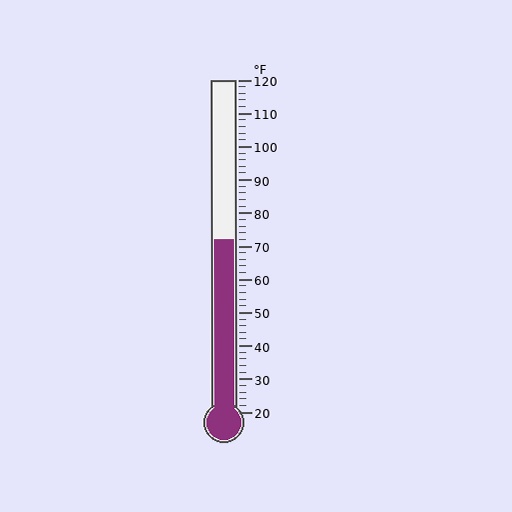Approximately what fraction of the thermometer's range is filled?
The thermometer is filled to approximately 50% of its range.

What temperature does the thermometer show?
The thermometer shows approximately 72°F.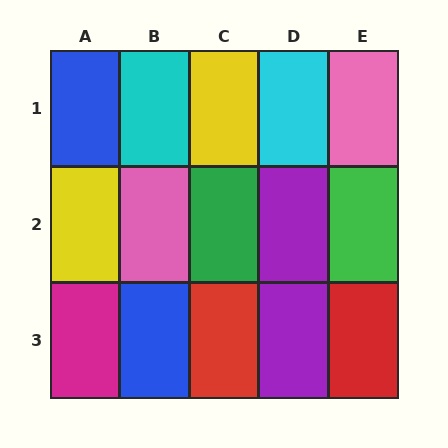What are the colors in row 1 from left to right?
Blue, cyan, yellow, cyan, pink.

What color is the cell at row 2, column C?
Green.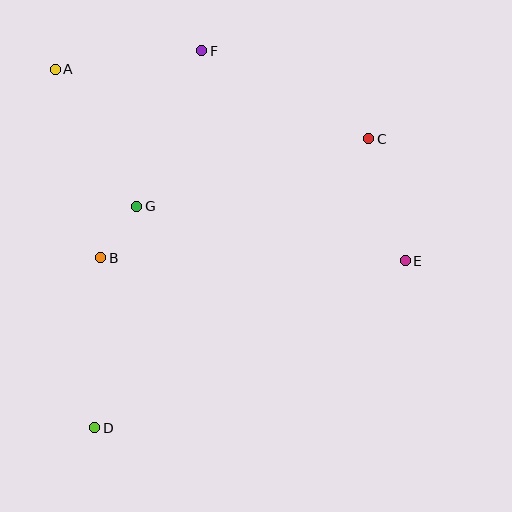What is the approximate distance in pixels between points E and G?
The distance between E and G is approximately 274 pixels.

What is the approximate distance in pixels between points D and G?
The distance between D and G is approximately 226 pixels.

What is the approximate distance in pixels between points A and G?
The distance between A and G is approximately 160 pixels.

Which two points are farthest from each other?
Points A and E are farthest from each other.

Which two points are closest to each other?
Points B and G are closest to each other.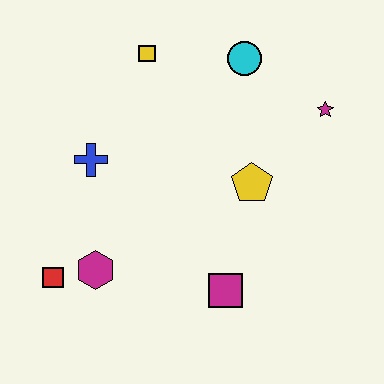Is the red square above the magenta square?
Yes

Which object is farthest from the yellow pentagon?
The red square is farthest from the yellow pentagon.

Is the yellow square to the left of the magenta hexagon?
No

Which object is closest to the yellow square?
The cyan circle is closest to the yellow square.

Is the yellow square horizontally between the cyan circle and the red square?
Yes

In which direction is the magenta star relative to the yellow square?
The magenta star is to the right of the yellow square.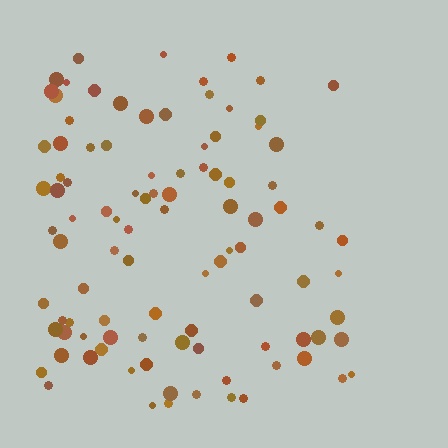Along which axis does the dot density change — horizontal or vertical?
Horizontal.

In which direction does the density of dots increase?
From right to left, with the left side densest.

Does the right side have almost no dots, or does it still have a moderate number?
Still a moderate number, just noticeably fewer than the left.